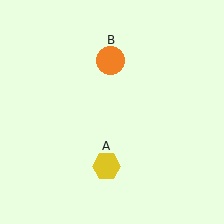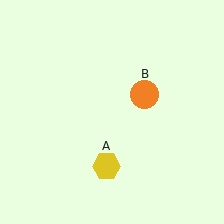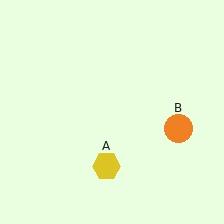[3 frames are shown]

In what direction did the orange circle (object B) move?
The orange circle (object B) moved down and to the right.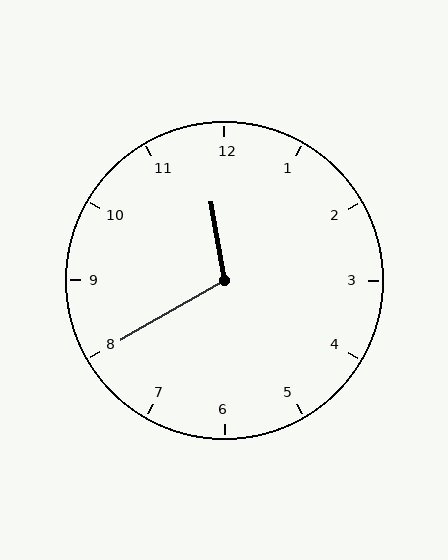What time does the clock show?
11:40.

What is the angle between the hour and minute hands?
Approximately 110 degrees.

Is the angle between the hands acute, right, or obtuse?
It is obtuse.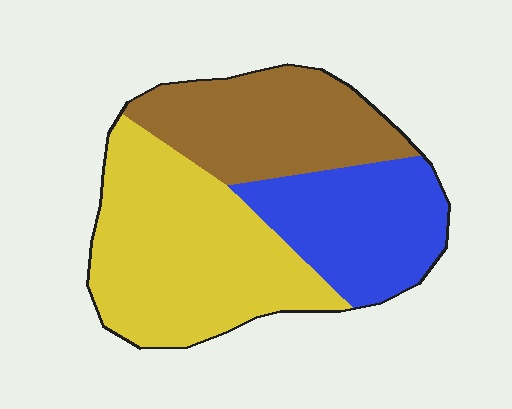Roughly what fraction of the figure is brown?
Brown covers roughly 30% of the figure.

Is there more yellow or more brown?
Yellow.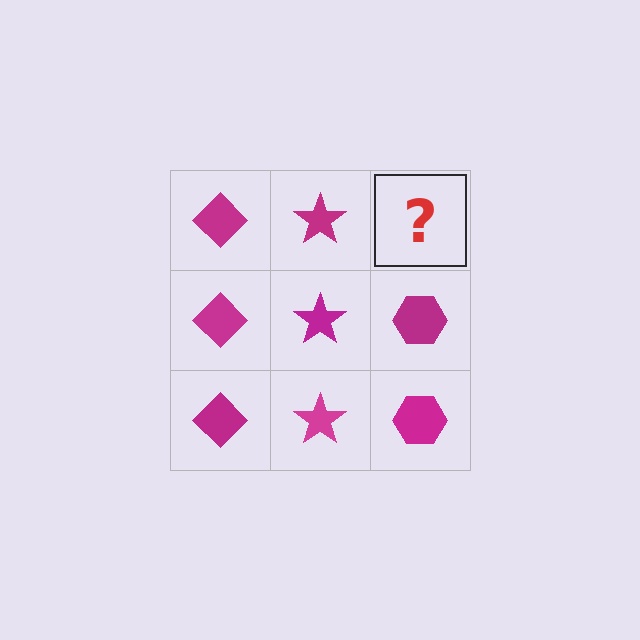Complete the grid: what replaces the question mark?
The question mark should be replaced with a magenta hexagon.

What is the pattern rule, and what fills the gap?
The rule is that each column has a consistent shape. The gap should be filled with a magenta hexagon.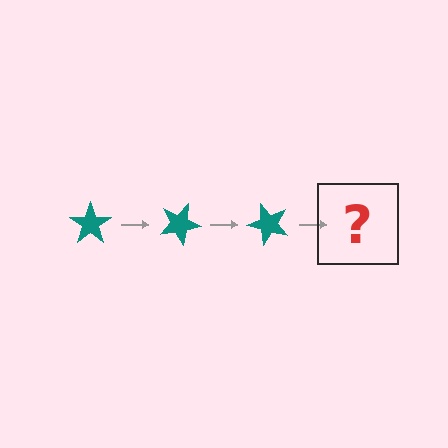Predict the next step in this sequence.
The next step is a teal star rotated 75 degrees.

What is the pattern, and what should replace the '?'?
The pattern is that the star rotates 25 degrees each step. The '?' should be a teal star rotated 75 degrees.